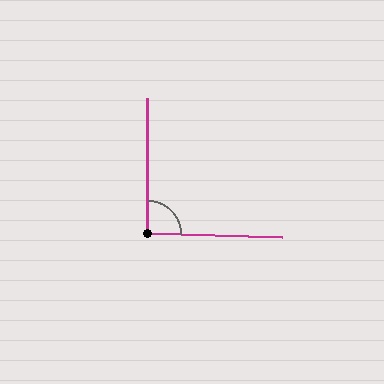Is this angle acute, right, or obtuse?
It is approximately a right angle.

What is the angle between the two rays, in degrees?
Approximately 91 degrees.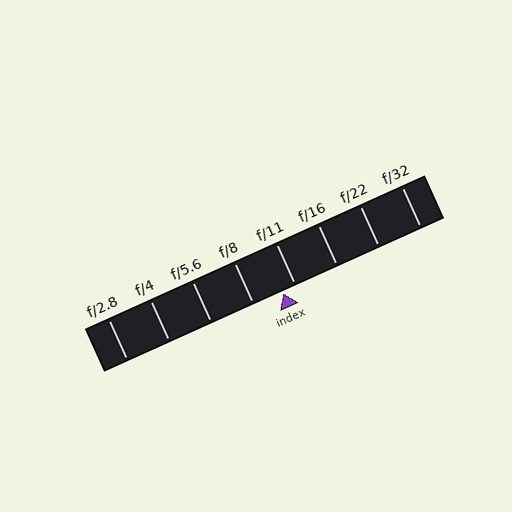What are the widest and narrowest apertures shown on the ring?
The widest aperture shown is f/2.8 and the narrowest is f/32.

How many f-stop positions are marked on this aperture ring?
There are 8 f-stop positions marked.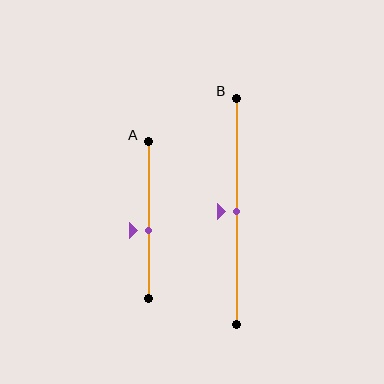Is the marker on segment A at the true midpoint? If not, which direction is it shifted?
No, the marker on segment A is shifted downward by about 7% of the segment length.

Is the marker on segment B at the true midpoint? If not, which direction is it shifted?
Yes, the marker on segment B is at the true midpoint.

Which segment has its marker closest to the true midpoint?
Segment B has its marker closest to the true midpoint.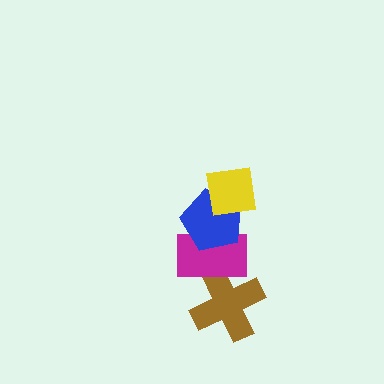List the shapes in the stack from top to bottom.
From top to bottom: the yellow square, the blue pentagon, the magenta rectangle, the brown cross.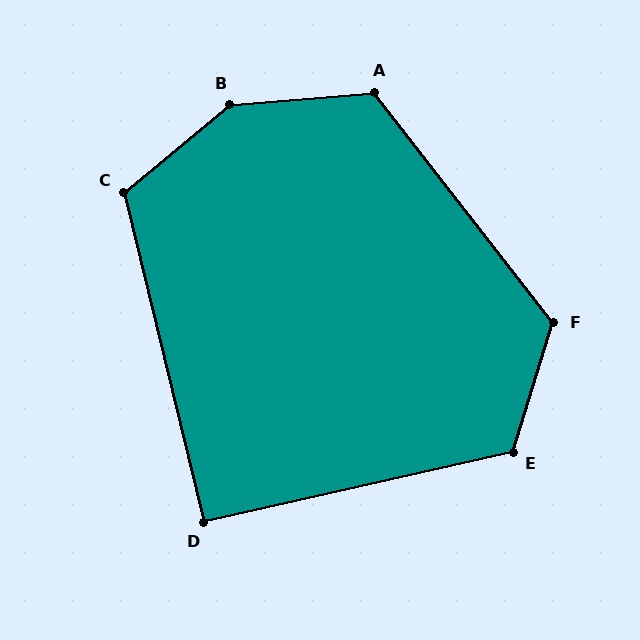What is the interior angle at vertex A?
Approximately 123 degrees (obtuse).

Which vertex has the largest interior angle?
B, at approximately 145 degrees.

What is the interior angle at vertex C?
Approximately 116 degrees (obtuse).